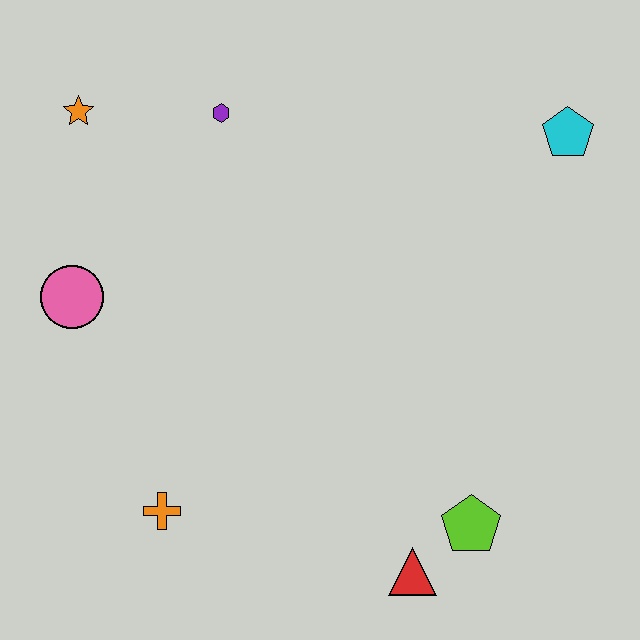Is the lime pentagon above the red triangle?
Yes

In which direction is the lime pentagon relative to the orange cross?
The lime pentagon is to the right of the orange cross.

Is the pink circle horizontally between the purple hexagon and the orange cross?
No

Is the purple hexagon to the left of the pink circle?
No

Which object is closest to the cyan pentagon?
The purple hexagon is closest to the cyan pentagon.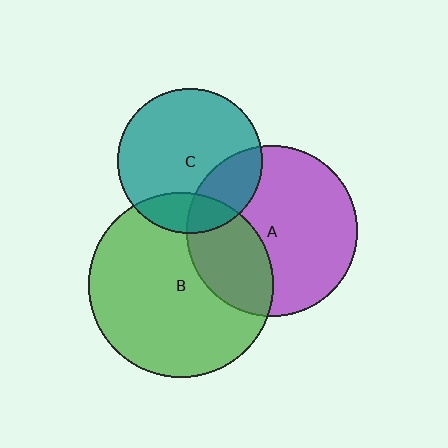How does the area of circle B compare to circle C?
Approximately 1.6 times.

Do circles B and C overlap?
Yes.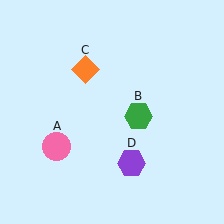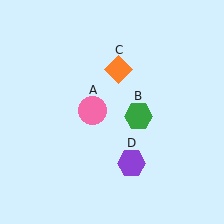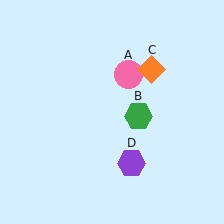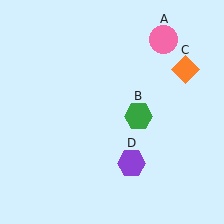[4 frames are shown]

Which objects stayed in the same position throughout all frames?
Green hexagon (object B) and purple hexagon (object D) remained stationary.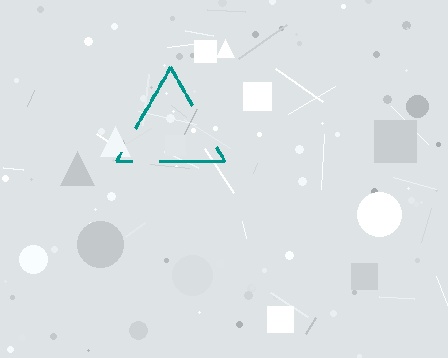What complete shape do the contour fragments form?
The contour fragments form a triangle.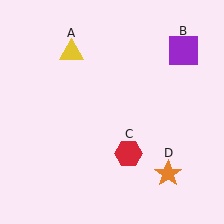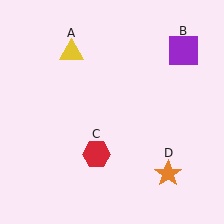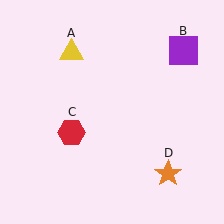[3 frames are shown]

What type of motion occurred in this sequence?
The red hexagon (object C) rotated clockwise around the center of the scene.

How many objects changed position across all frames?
1 object changed position: red hexagon (object C).